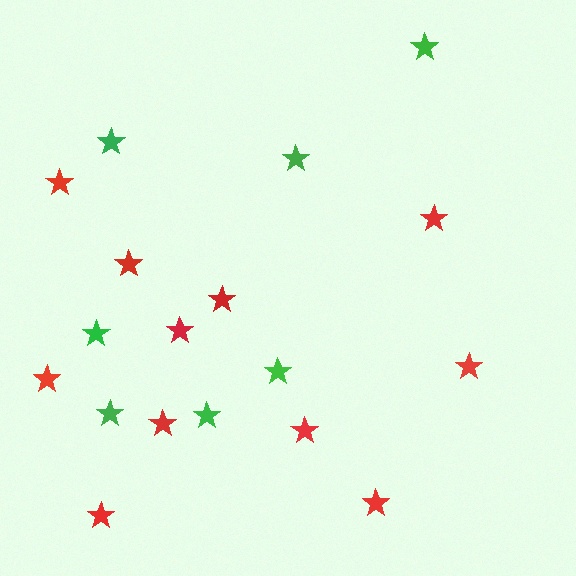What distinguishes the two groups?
There are 2 groups: one group of green stars (7) and one group of red stars (11).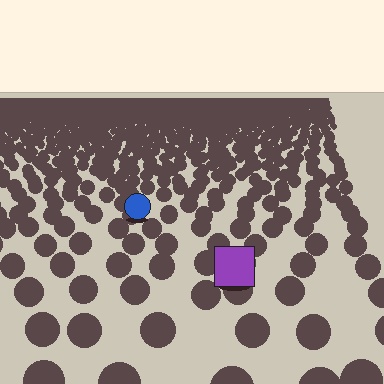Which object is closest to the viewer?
The purple square is closest. The texture marks near it are larger and more spread out.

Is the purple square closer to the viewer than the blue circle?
Yes. The purple square is closer — you can tell from the texture gradient: the ground texture is coarser near it.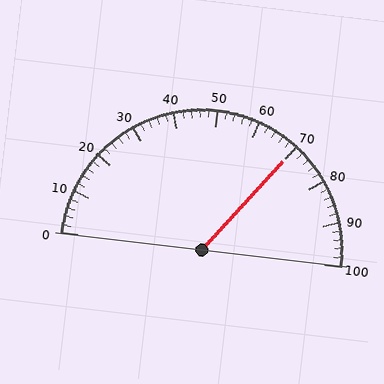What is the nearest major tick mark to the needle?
The nearest major tick mark is 70.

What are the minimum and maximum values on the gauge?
The gauge ranges from 0 to 100.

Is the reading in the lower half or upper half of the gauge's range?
The reading is in the upper half of the range (0 to 100).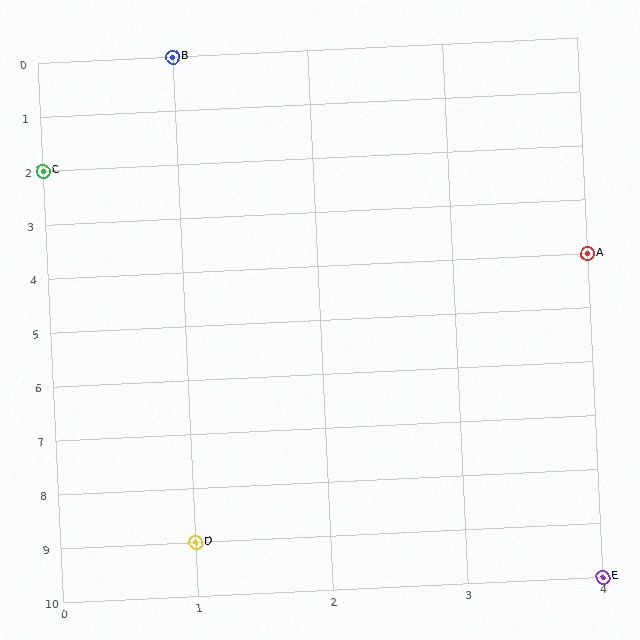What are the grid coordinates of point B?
Point B is at grid coordinates (1, 0).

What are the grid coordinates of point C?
Point C is at grid coordinates (0, 2).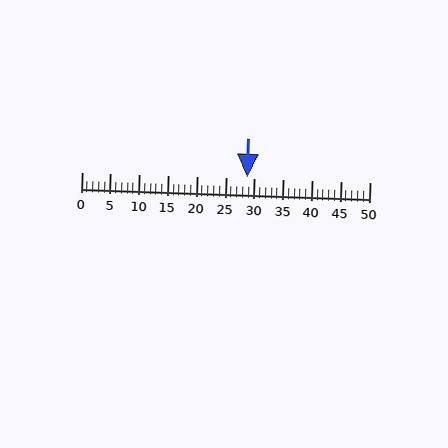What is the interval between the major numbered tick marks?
The major tick marks are spaced 5 units apart.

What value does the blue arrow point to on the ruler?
The blue arrow points to approximately 29.